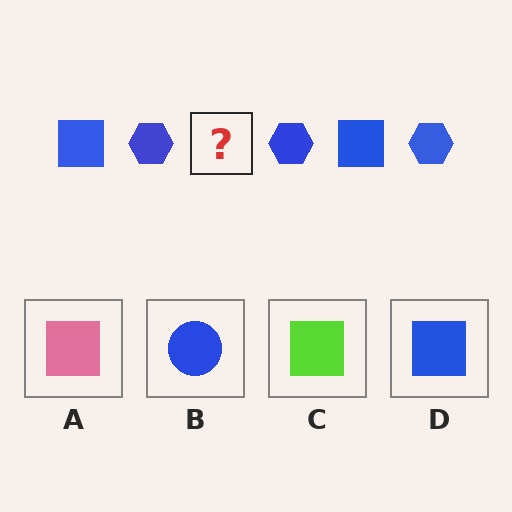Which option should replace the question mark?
Option D.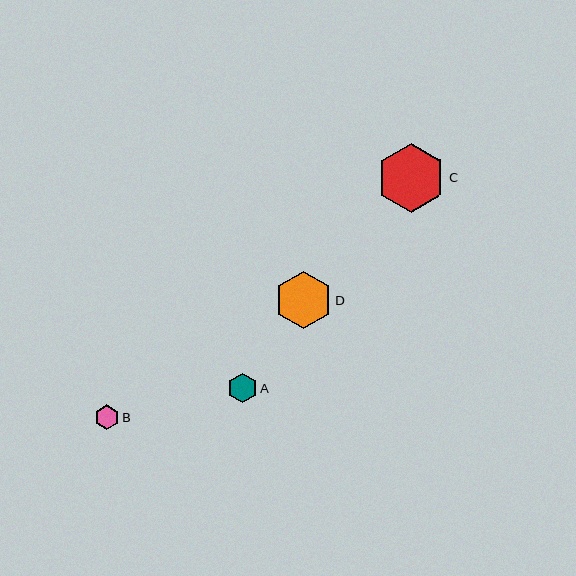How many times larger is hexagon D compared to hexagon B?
Hexagon D is approximately 2.3 times the size of hexagon B.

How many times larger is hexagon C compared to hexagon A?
Hexagon C is approximately 2.3 times the size of hexagon A.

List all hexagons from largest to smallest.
From largest to smallest: C, D, A, B.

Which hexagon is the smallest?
Hexagon B is the smallest with a size of approximately 25 pixels.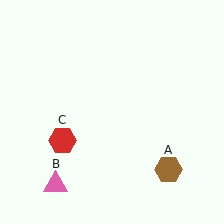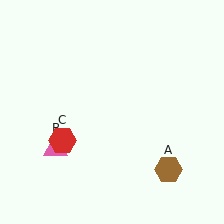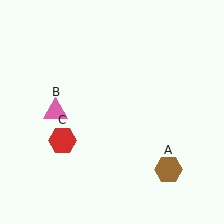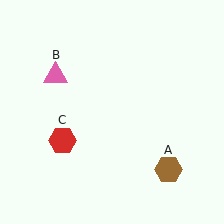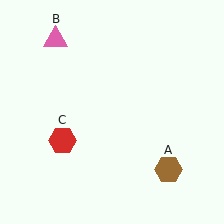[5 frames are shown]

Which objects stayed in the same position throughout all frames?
Brown hexagon (object A) and red hexagon (object C) remained stationary.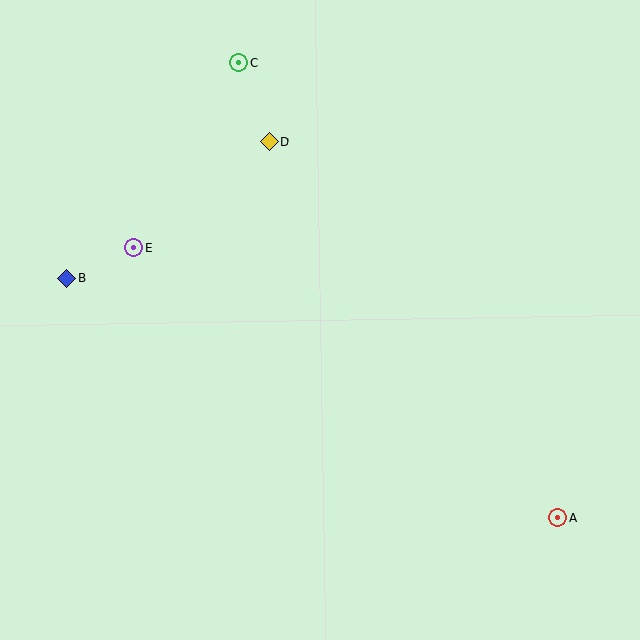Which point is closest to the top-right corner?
Point D is closest to the top-right corner.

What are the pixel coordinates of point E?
Point E is at (134, 248).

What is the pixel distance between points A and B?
The distance between A and B is 546 pixels.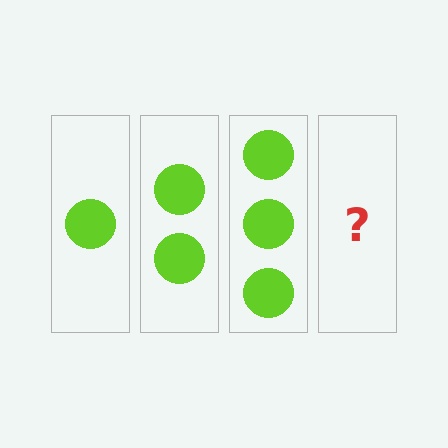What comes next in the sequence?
The next element should be 4 circles.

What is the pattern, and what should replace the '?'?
The pattern is that each step adds one more circle. The '?' should be 4 circles.